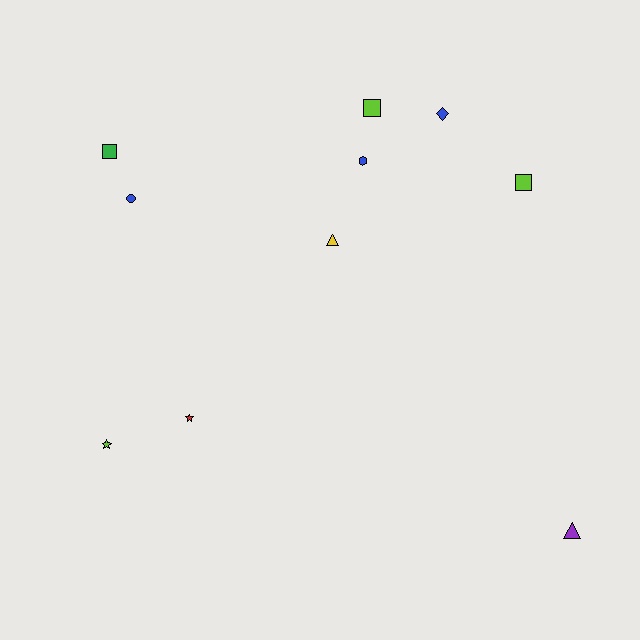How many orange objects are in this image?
There are no orange objects.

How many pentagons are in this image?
There are no pentagons.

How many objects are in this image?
There are 10 objects.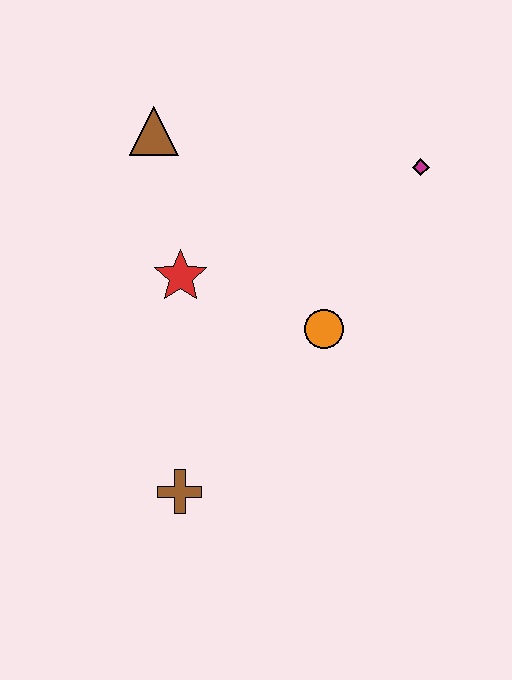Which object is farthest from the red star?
The magenta diamond is farthest from the red star.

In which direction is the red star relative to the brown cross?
The red star is above the brown cross.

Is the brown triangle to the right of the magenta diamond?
No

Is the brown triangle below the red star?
No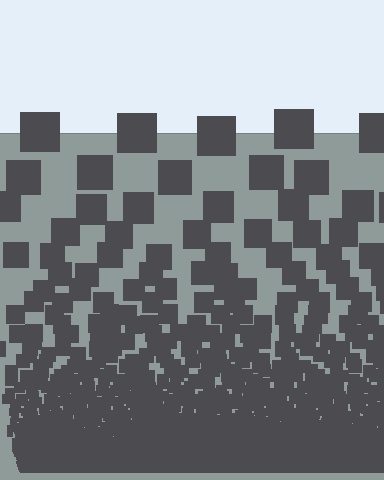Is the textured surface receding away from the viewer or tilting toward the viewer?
The surface appears to tilt toward the viewer. Texture elements get larger and sparser toward the top.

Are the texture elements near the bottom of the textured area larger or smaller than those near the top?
Smaller. The gradient is inverted — elements near the bottom are smaller and denser.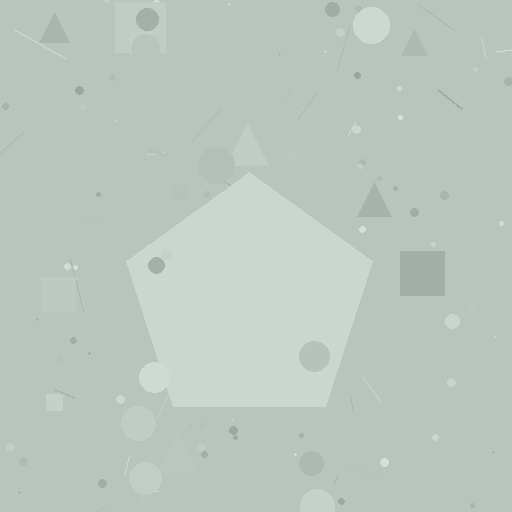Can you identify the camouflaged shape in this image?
The camouflaged shape is a pentagon.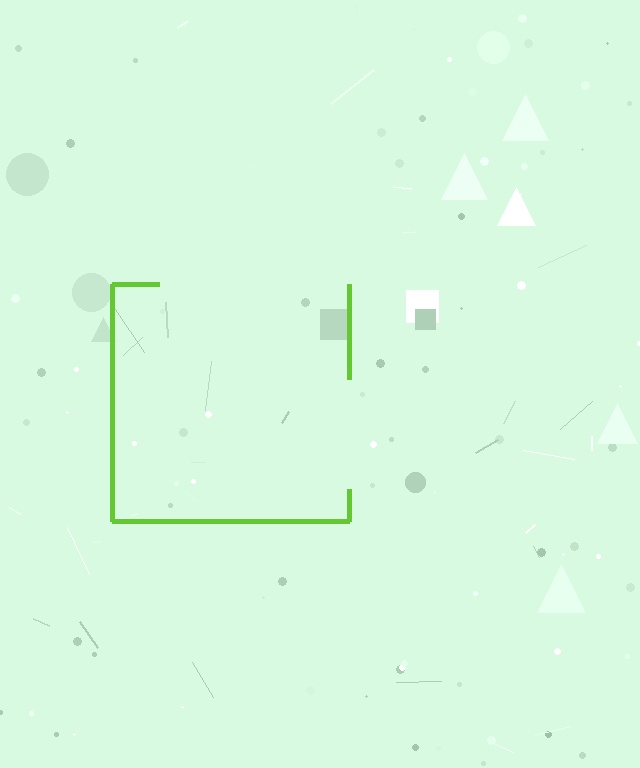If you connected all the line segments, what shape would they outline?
They would outline a square.